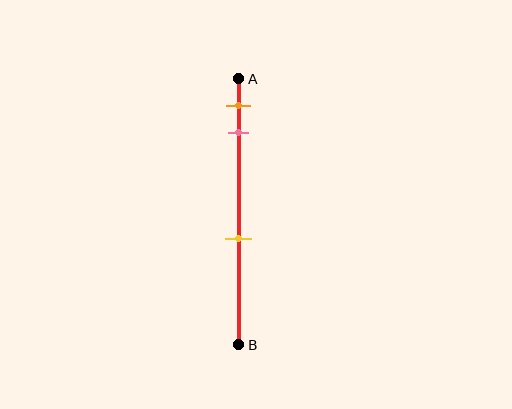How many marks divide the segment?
There are 3 marks dividing the segment.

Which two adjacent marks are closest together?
The orange and pink marks are the closest adjacent pair.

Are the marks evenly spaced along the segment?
No, the marks are not evenly spaced.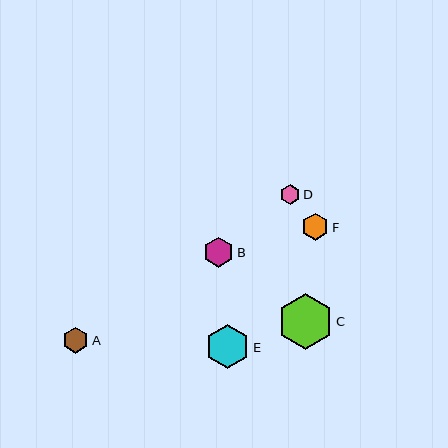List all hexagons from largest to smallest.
From largest to smallest: C, E, B, F, A, D.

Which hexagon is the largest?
Hexagon C is the largest with a size of approximately 56 pixels.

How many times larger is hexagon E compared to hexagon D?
Hexagon E is approximately 2.2 times the size of hexagon D.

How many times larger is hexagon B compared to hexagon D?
Hexagon B is approximately 1.5 times the size of hexagon D.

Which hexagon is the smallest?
Hexagon D is the smallest with a size of approximately 20 pixels.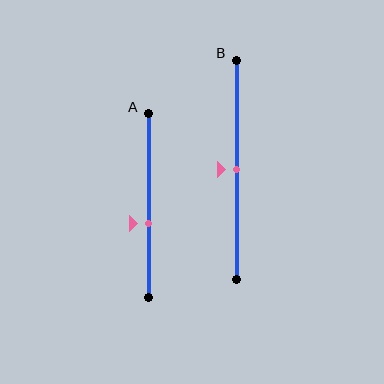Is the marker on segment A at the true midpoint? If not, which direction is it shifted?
No, the marker on segment A is shifted downward by about 10% of the segment length.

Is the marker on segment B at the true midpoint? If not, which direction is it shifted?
Yes, the marker on segment B is at the true midpoint.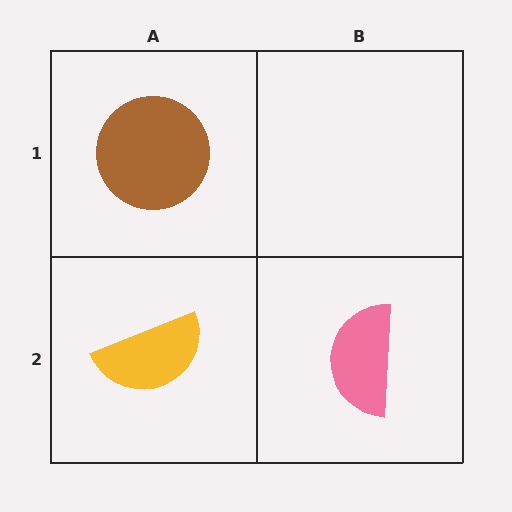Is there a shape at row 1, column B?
No, that cell is empty.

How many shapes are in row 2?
2 shapes.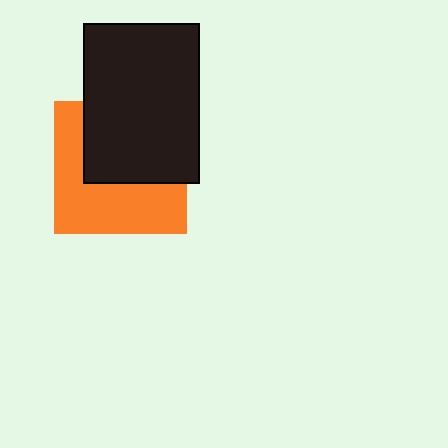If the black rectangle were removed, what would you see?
You would see the complete orange square.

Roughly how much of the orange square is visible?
About half of it is visible (roughly 52%).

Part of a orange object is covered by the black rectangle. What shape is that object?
It is a square.